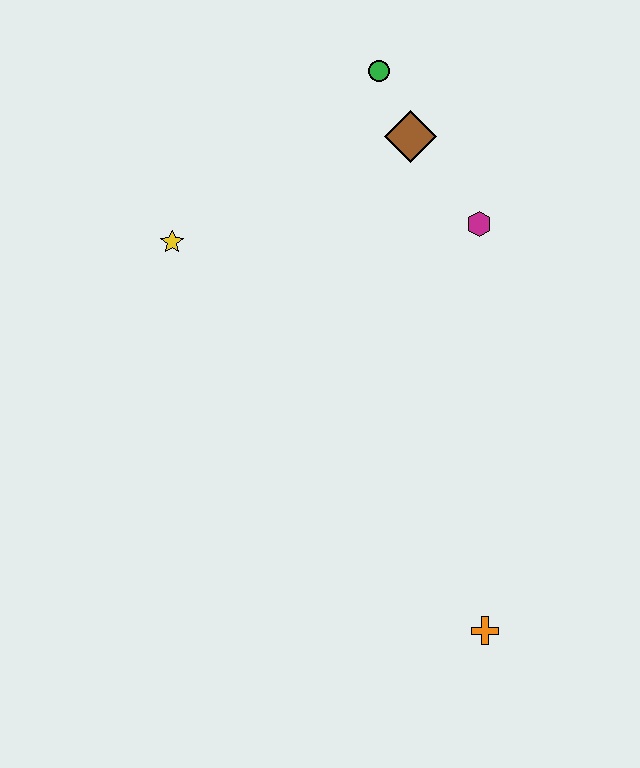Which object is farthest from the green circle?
The orange cross is farthest from the green circle.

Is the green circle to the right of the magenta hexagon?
No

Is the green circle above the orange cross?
Yes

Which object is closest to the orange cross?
The magenta hexagon is closest to the orange cross.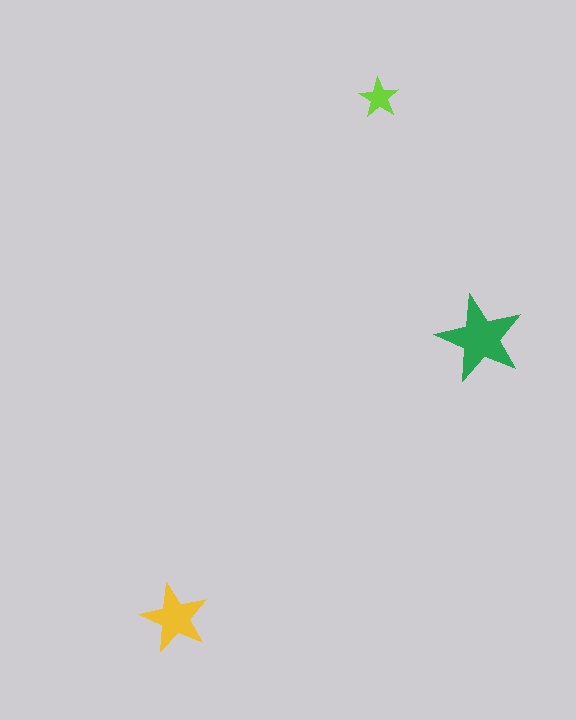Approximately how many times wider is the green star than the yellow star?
About 1.5 times wider.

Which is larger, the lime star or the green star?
The green one.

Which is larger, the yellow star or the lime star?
The yellow one.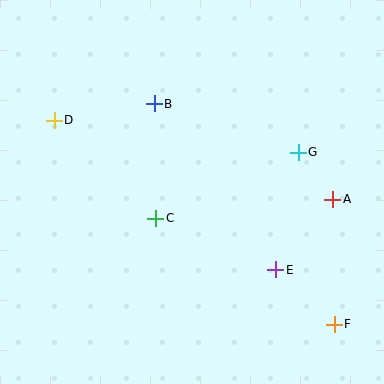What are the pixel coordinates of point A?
Point A is at (333, 199).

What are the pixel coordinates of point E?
Point E is at (276, 270).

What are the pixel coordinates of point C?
Point C is at (156, 218).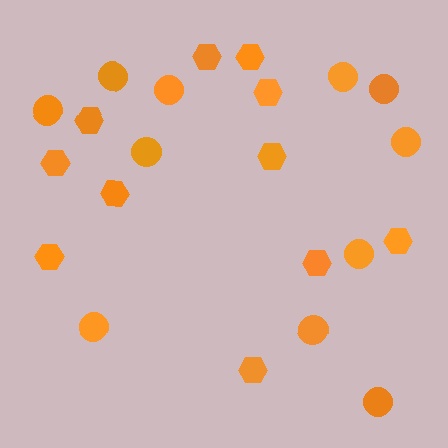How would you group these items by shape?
There are 2 groups: one group of circles (11) and one group of hexagons (11).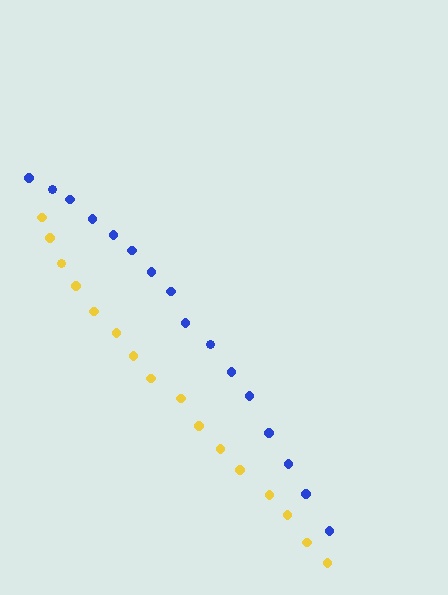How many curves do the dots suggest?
There are 2 distinct paths.